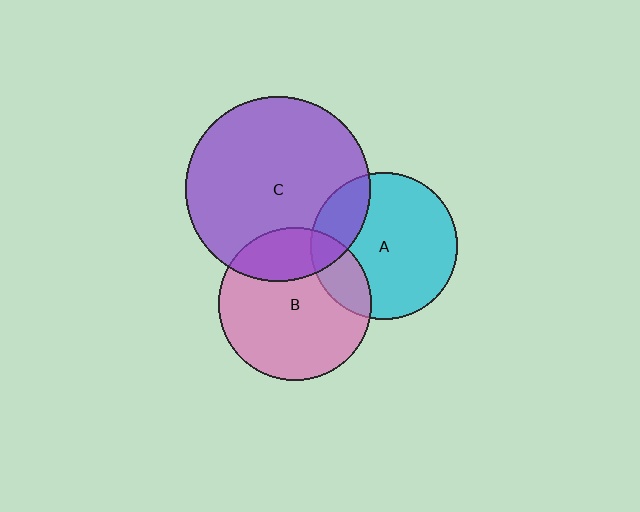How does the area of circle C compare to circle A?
Approximately 1.6 times.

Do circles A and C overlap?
Yes.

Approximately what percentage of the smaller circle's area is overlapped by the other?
Approximately 20%.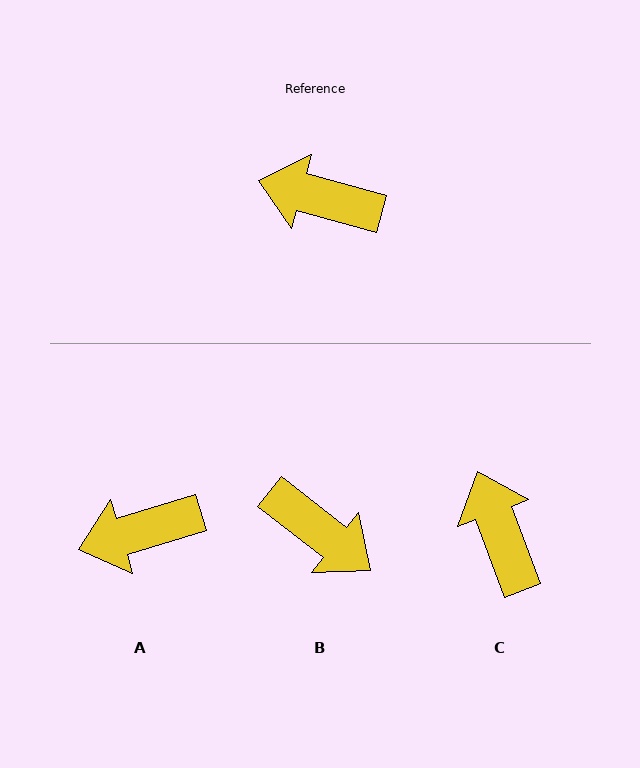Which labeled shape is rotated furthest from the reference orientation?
B, about 157 degrees away.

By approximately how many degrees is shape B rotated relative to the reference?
Approximately 157 degrees counter-clockwise.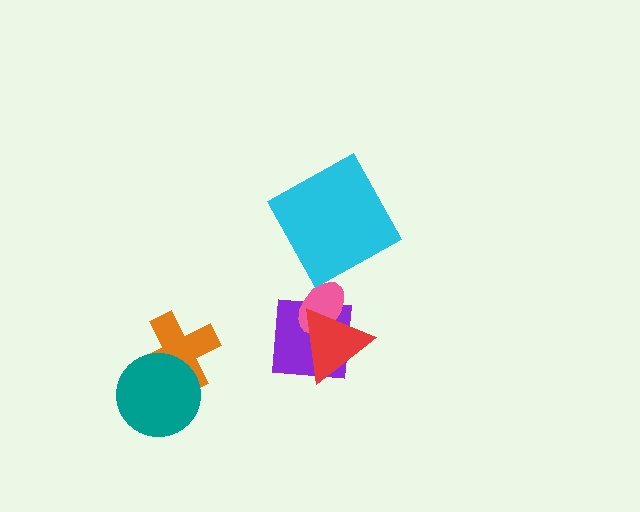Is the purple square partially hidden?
Yes, it is partially covered by another shape.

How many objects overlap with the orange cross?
1 object overlaps with the orange cross.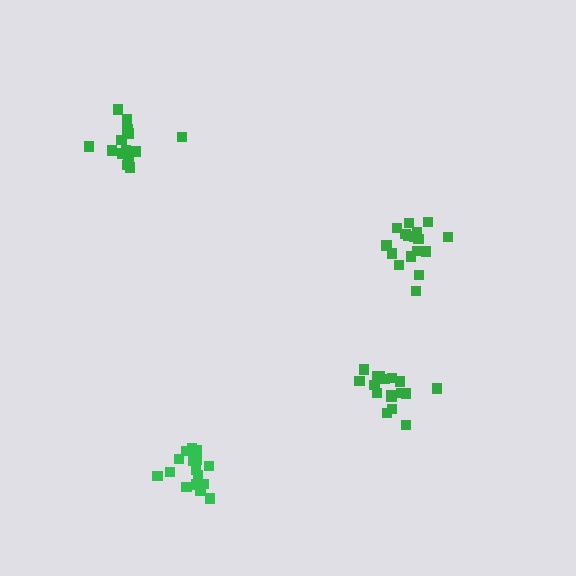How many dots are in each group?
Group 1: 17 dots, Group 2: 17 dots, Group 3: 17 dots, Group 4: 16 dots (67 total).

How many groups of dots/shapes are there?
There are 4 groups.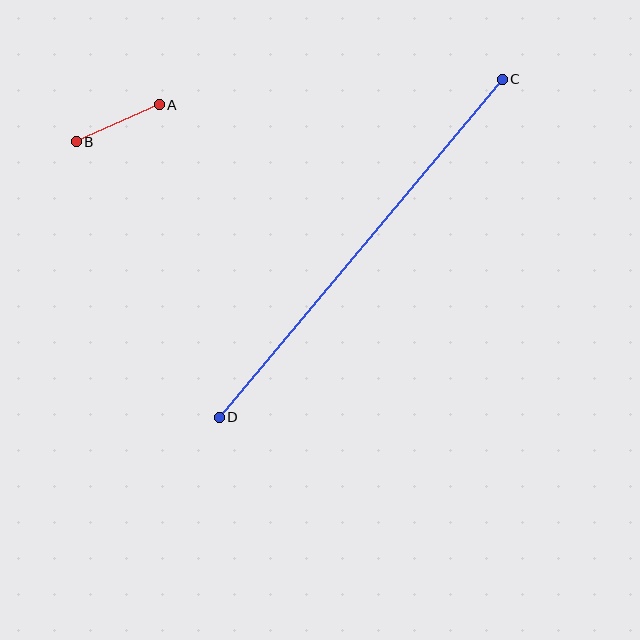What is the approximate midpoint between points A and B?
The midpoint is at approximately (118, 123) pixels.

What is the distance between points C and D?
The distance is approximately 441 pixels.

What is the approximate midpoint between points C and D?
The midpoint is at approximately (361, 248) pixels.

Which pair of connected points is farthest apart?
Points C and D are farthest apart.